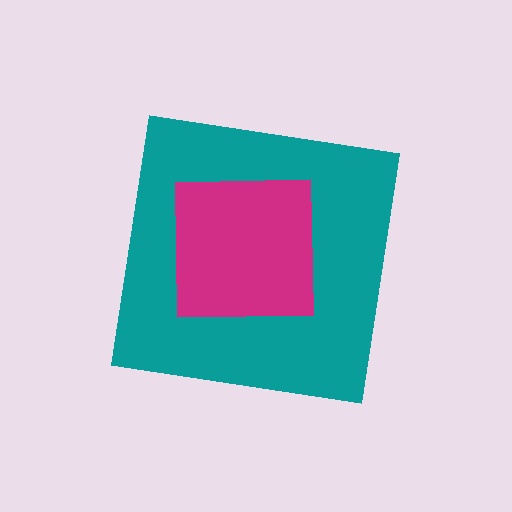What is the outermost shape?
The teal square.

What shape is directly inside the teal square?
The magenta square.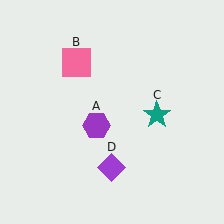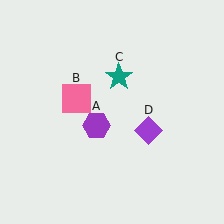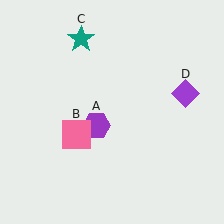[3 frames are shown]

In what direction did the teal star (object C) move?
The teal star (object C) moved up and to the left.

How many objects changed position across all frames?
3 objects changed position: pink square (object B), teal star (object C), purple diamond (object D).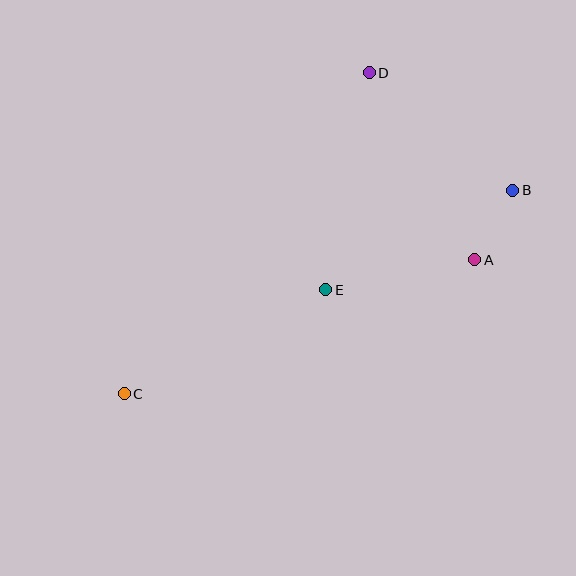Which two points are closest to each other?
Points A and B are closest to each other.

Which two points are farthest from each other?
Points B and C are farthest from each other.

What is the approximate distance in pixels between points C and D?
The distance between C and D is approximately 404 pixels.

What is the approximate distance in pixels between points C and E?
The distance between C and E is approximately 226 pixels.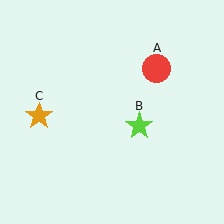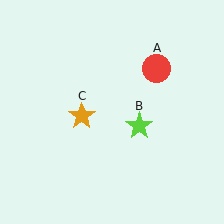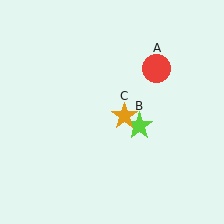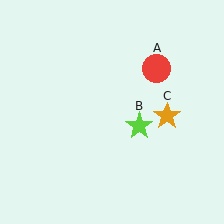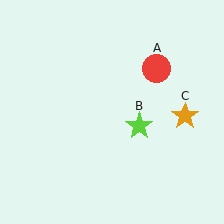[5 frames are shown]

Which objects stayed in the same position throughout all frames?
Red circle (object A) and lime star (object B) remained stationary.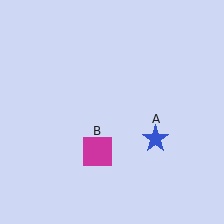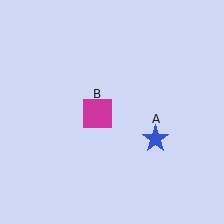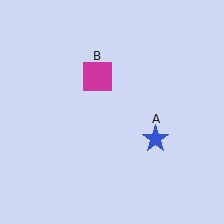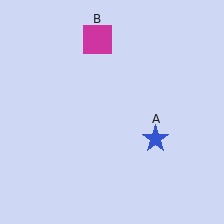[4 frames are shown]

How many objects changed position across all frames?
1 object changed position: magenta square (object B).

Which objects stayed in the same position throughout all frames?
Blue star (object A) remained stationary.